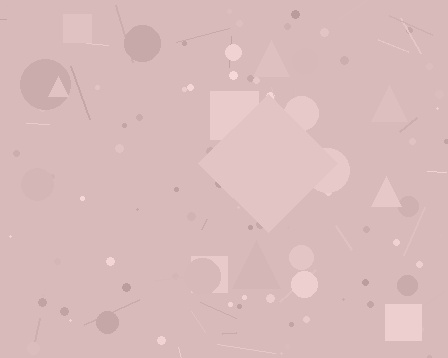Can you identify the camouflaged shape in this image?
The camouflaged shape is a diamond.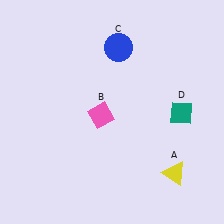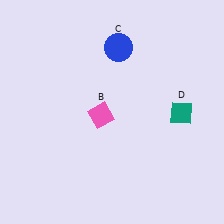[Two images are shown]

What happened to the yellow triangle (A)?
The yellow triangle (A) was removed in Image 2. It was in the bottom-right area of Image 1.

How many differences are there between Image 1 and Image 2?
There is 1 difference between the two images.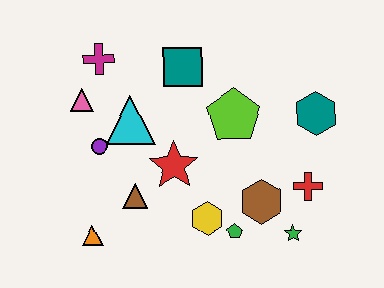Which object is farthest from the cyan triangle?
The green star is farthest from the cyan triangle.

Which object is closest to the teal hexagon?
The red cross is closest to the teal hexagon.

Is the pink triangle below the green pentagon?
No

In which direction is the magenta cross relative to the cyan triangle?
The magenta cross is above the cyan triangle.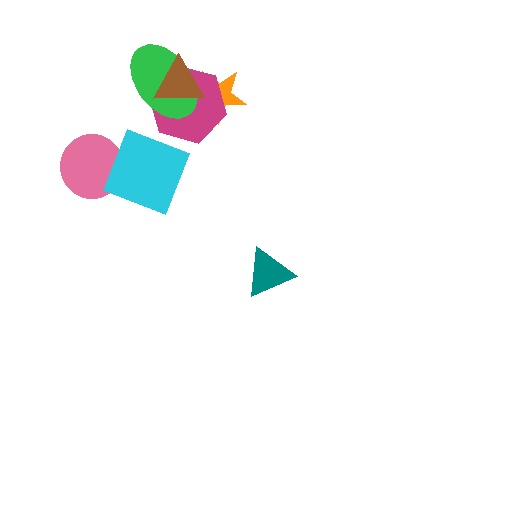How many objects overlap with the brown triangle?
3 objects overlap with the brown triangle.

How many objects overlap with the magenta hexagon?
3 objects overlap with the magenta hexagon.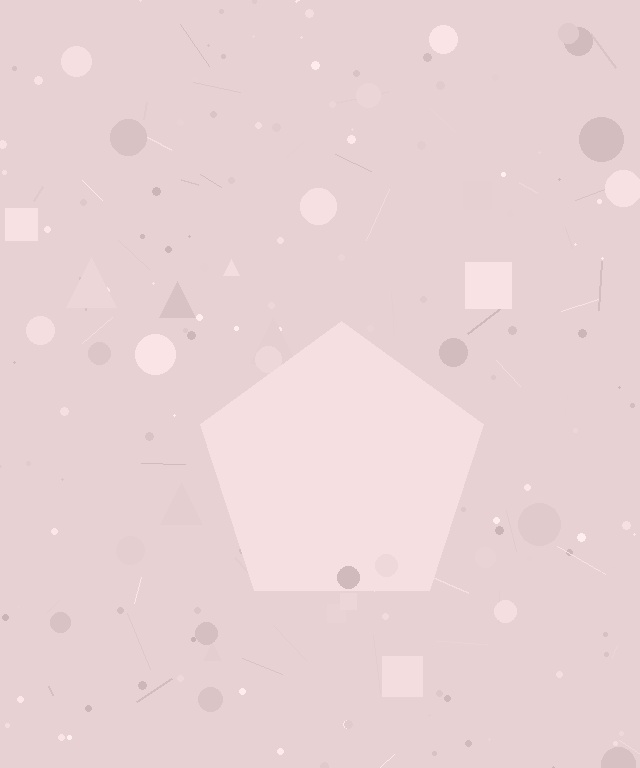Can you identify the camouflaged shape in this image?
The camouflaged shape is a pentagon.